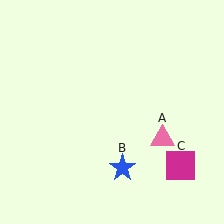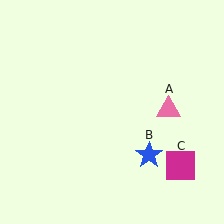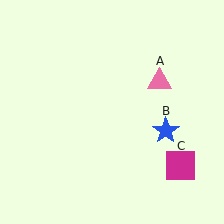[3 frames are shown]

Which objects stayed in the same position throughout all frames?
Magenta square (object C) remained stationary.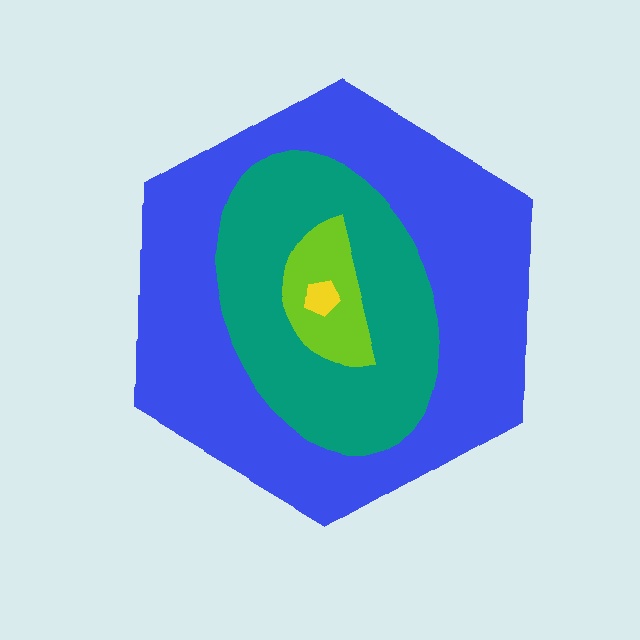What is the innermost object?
The yellow pentagon.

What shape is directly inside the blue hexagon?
The teal ellipse.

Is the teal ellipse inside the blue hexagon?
Yes.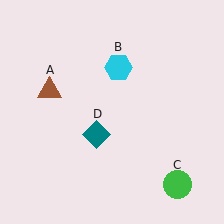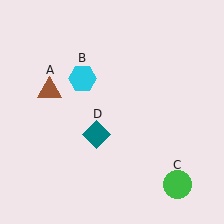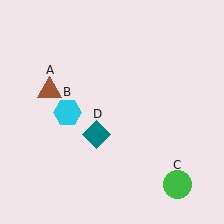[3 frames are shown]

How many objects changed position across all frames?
1 object changed position: cyan hexagon (object B).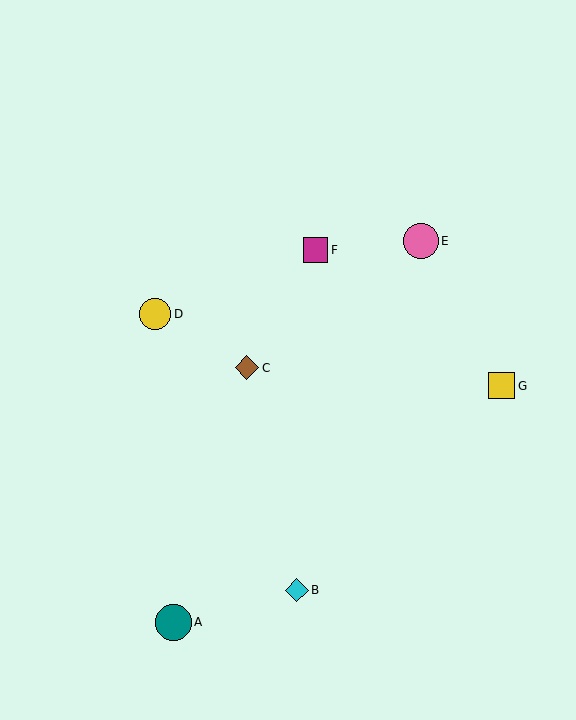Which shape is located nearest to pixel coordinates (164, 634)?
The teal circle (labeled A) at (173, 622) is nearest to that location.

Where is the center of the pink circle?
The center of the pink circle is at (421, 241).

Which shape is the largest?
The teal circle (labeled A) is the largest.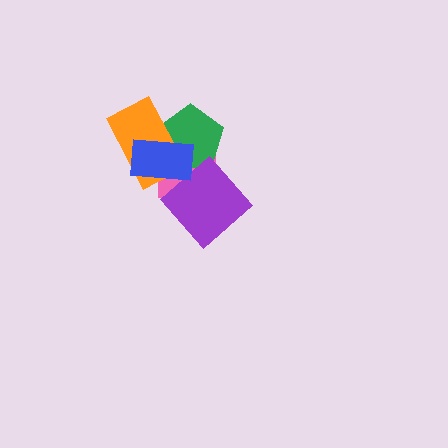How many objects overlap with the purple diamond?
3 objects overlap with the purple diamond.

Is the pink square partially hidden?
Yes, it is partially covered by another shape.